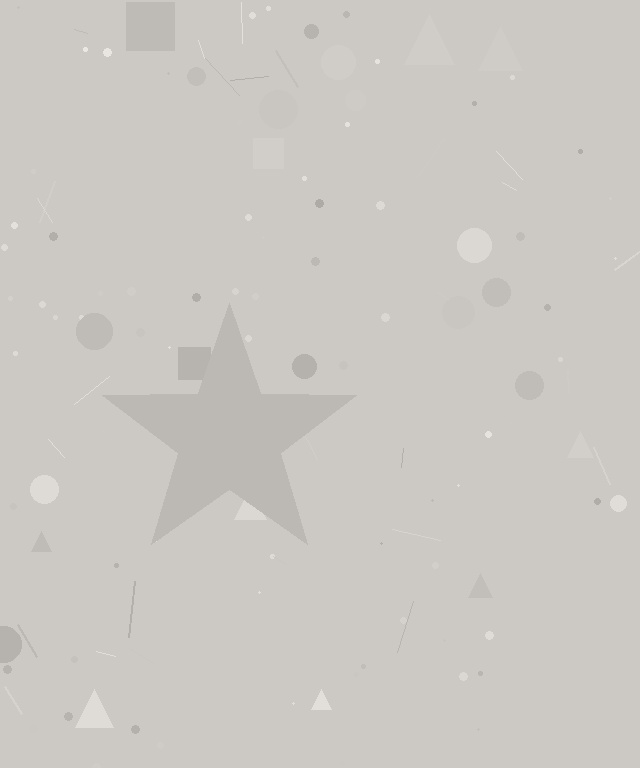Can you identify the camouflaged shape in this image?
The camouflaged shape is a star.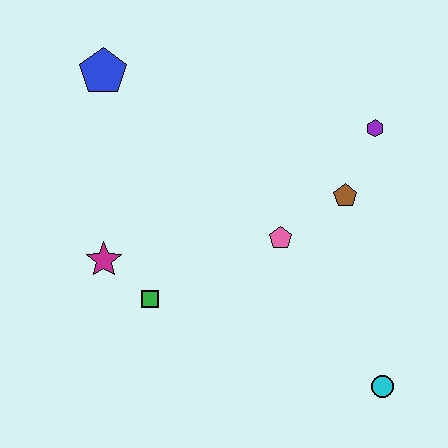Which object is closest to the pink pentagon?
The brown pentagon is closest to the pink pentagon.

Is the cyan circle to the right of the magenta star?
Yes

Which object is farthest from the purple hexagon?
The magenta star is farthest from the purple hexagon.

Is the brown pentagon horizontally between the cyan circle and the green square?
Yes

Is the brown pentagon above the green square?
Yes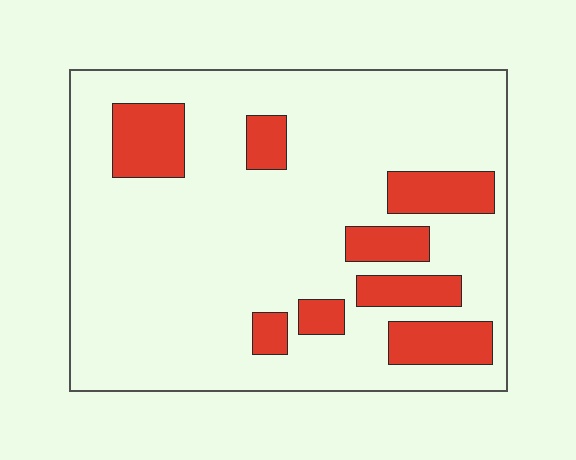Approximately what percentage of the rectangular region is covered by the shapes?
Approximately 20%.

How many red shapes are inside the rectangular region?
8.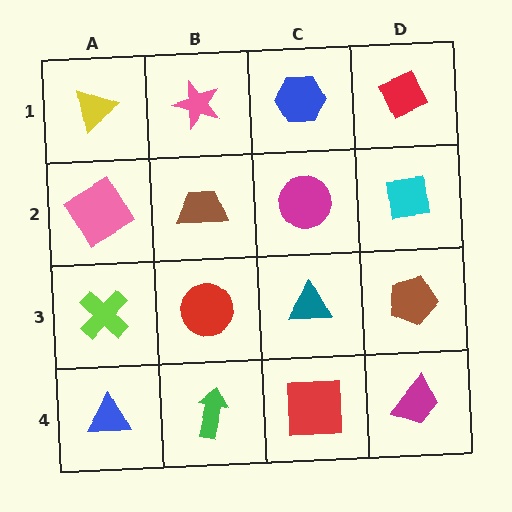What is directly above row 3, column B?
A brown trapezoid.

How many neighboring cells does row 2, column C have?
4.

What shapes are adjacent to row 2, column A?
A yellow triangle (row 1, column A), a lime cross (row 3, column A), a brown trapezoid (row 2, column B).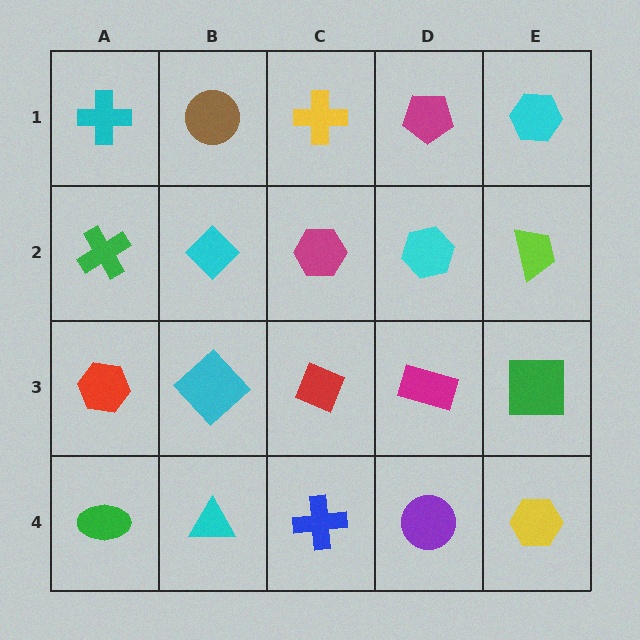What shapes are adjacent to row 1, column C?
A magenta hexagon (row 2, column C), a brown circle (row 1, column B), a magenta pentagon (row 1, column D).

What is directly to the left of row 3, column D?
A red diamond.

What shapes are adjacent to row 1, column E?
A lime trapezoid (row 2, column E), a magenta pentagon (row 1, column D).